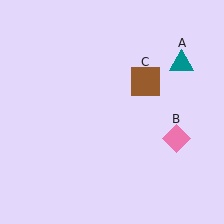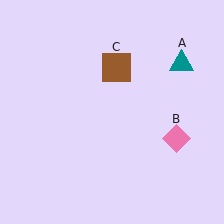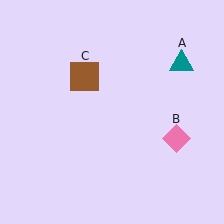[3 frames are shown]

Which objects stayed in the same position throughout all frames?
Teal triangle (object A) and pink diamond (object B) remained stationary.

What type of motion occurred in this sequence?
The brown square (object C) rotated counterclockwise around the center of the scene.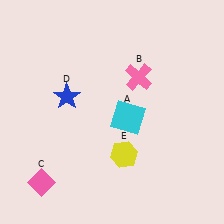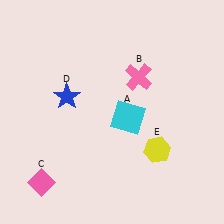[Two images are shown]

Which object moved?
The yellow hexagon (E) moved right.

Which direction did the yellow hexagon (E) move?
The yellow hexagon (E) moved right.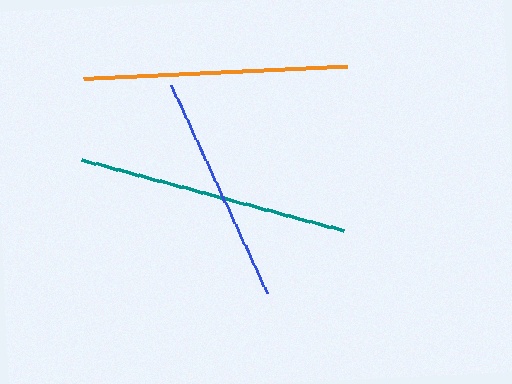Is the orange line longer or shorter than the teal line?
The teal line is longer than the orange line.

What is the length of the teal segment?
The teal segment is approximately 271 pixels long.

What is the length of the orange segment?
The orange segment is approximately 264 pixels long.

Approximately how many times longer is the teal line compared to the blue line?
The teal line is approximately 1.2 times the length of the blue line.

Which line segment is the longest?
The teal line is the longest at approximately 271 pixels.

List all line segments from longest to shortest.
From longest to shortest: teal, orange, blue.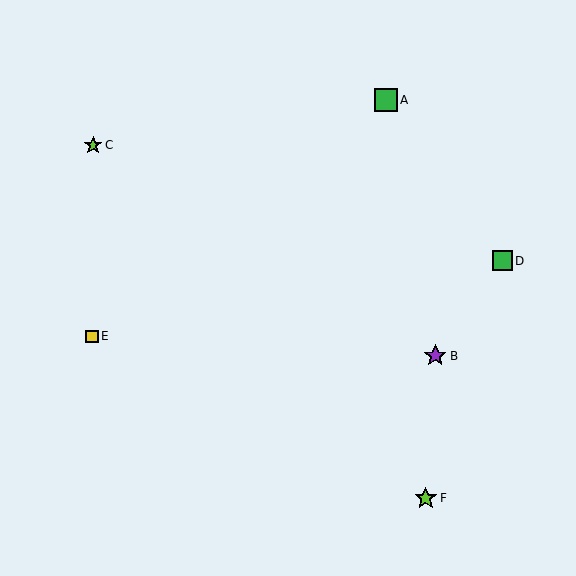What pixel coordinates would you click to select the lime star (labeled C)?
Click at (93, 145) to select the lime star C.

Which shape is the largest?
The green square (labeled A) is the largest.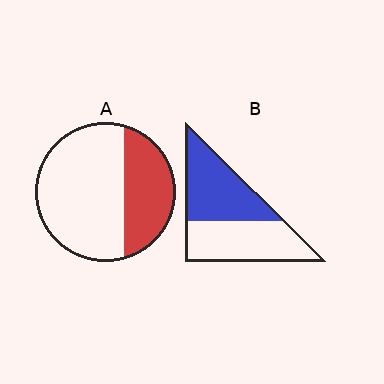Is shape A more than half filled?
No.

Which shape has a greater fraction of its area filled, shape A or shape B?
Shape B.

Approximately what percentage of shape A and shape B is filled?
A is approximately 35% and B is approximately 50%.